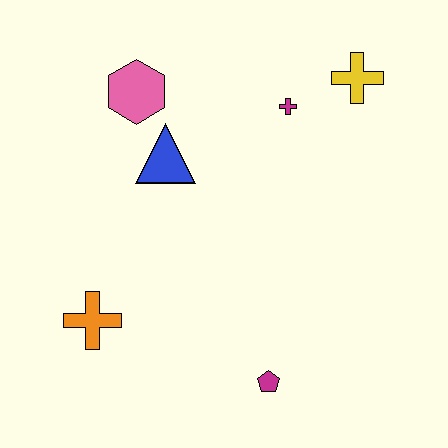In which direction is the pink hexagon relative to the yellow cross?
The pink hexagon is to the left of the yellow cross.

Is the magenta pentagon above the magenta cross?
No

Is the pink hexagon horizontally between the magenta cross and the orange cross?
Yes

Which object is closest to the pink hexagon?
The blue triangle is closest to the pink hexagon.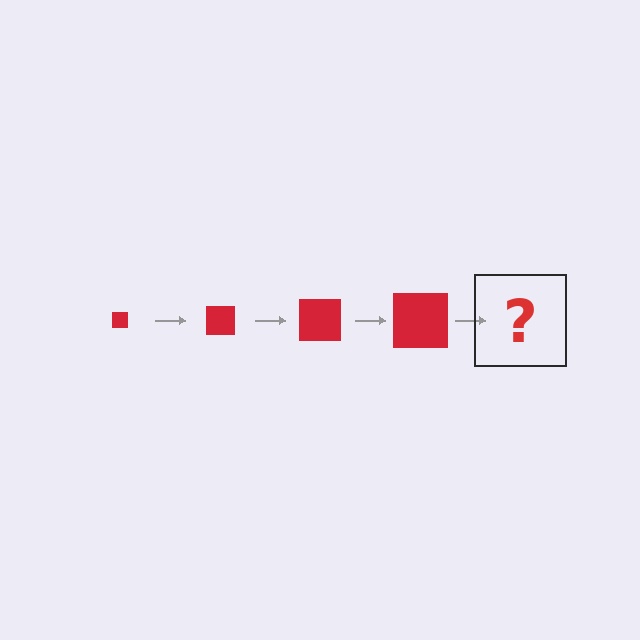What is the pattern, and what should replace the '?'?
The pattern is that the square gets progressively larger each step. The '?' should be a red square, larger than the previous one.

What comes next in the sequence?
The next element should be a red square, larger than the previous one.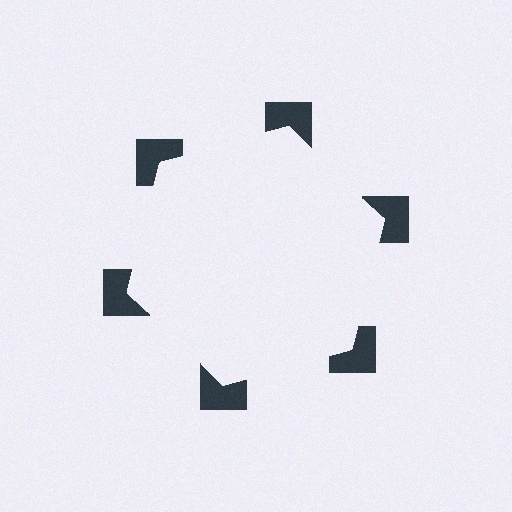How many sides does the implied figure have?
6 sides.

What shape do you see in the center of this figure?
An illusory hexagon — its edges are inferred from the aligned wedge cuts in the notched squares, not physically drawn.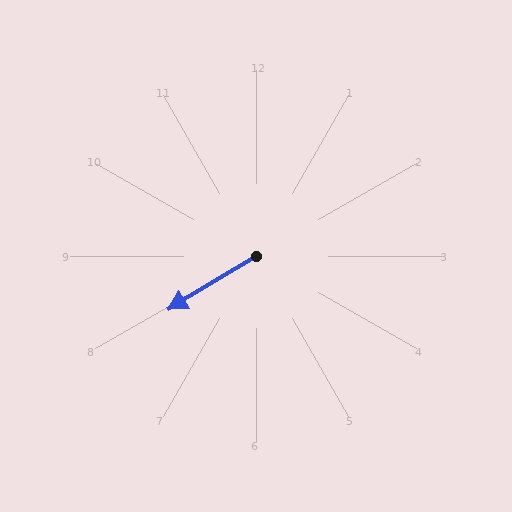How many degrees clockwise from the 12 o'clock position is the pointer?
Approximately 239 degrees.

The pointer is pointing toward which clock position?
Roughly 8 o'clock.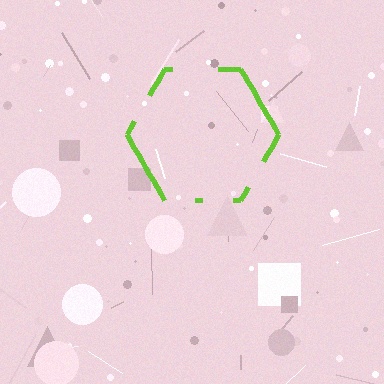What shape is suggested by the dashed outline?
The dashed outline suggests a hexagon.